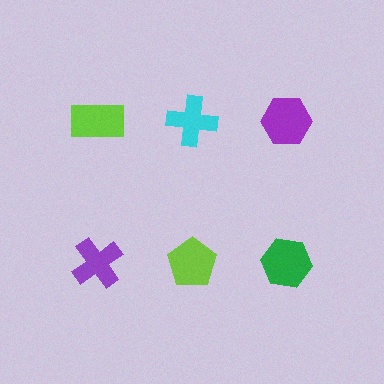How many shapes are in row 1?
3 shapes.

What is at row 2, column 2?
A lime pentagon.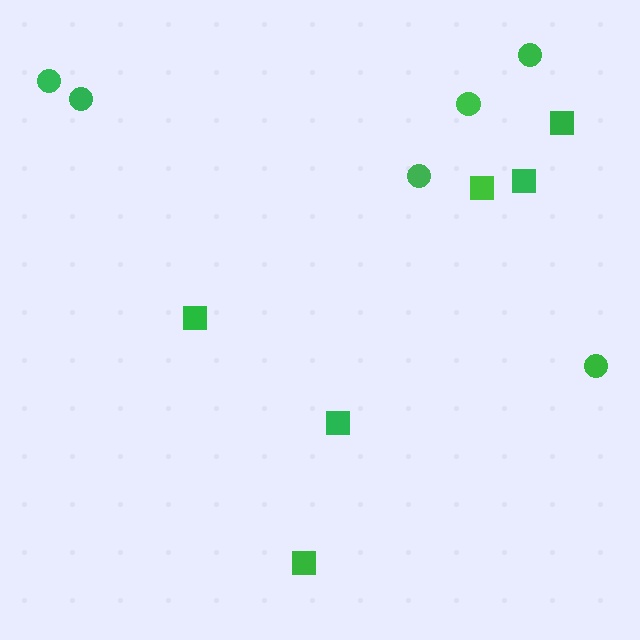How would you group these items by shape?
There are 2 groups: one group of squares (6) and one group of circles (6).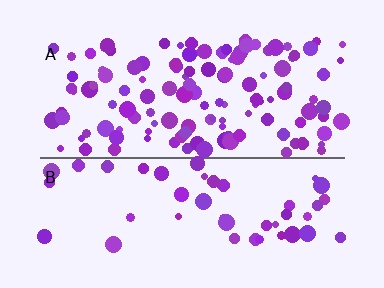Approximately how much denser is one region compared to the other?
Approximately 2.6× — region A over region B.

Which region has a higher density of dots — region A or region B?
A (the top).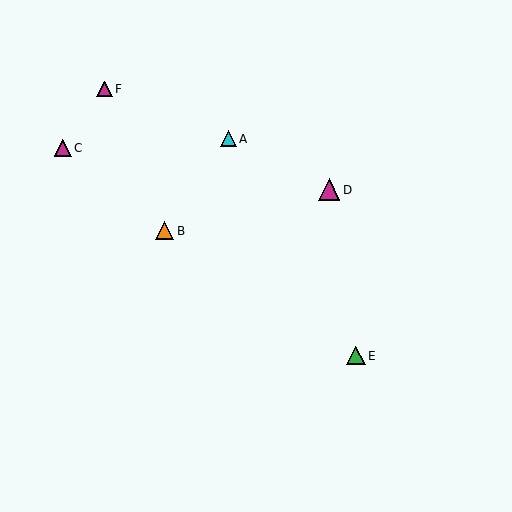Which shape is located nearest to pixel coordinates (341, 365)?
The green triangle (labeled E) at (356, 356) is nearest to that location.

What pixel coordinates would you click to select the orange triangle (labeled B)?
Click at (165, 230) to select the orange triangle B.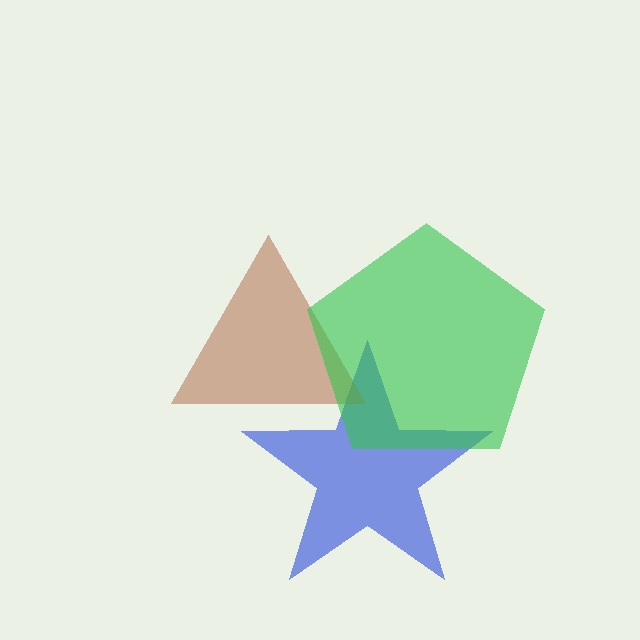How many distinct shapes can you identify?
There are 3 distinct shapes: a blue star, a brown triangle, a green pentagon.